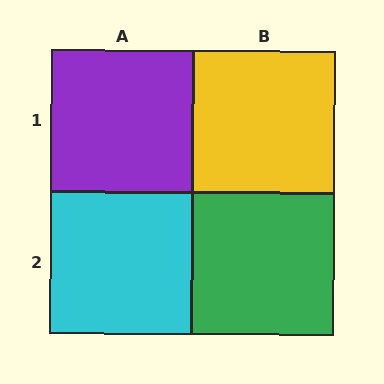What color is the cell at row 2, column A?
Cyan.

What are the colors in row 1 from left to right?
Purple, yellow.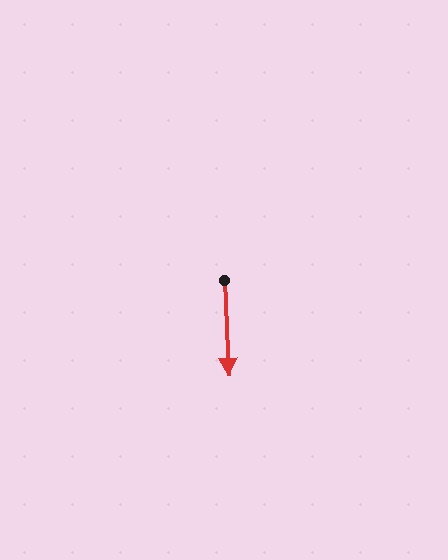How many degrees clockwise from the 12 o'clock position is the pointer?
Approximately 177 degrees.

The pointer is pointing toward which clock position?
Roughly 6 o'clock.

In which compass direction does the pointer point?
South.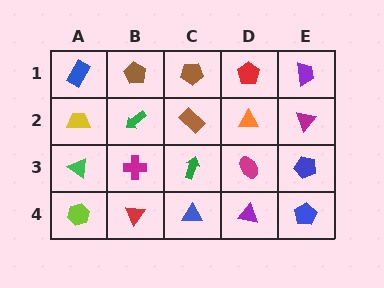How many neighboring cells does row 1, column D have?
3.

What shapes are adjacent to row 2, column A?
A blue rectangle (row 1, column A), a green triangle (row 3, column A), a green arrow (row 2, column B).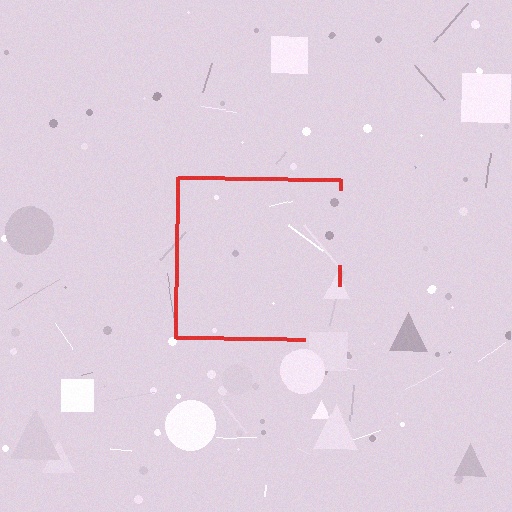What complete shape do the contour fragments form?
The contour fragments form a square.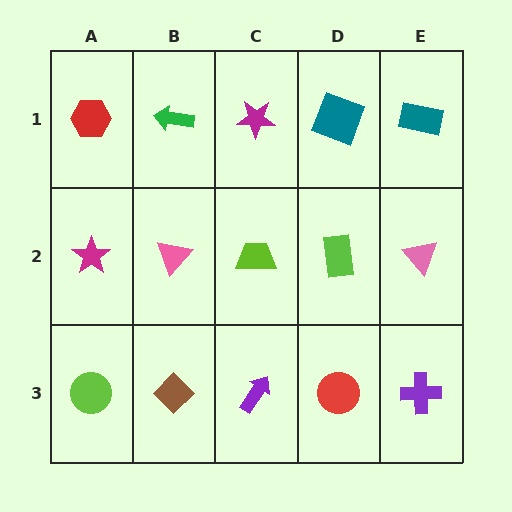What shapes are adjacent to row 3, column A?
A magenta star (row 2, column A), a brown diamond (row 3, column B).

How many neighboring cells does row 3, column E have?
2.